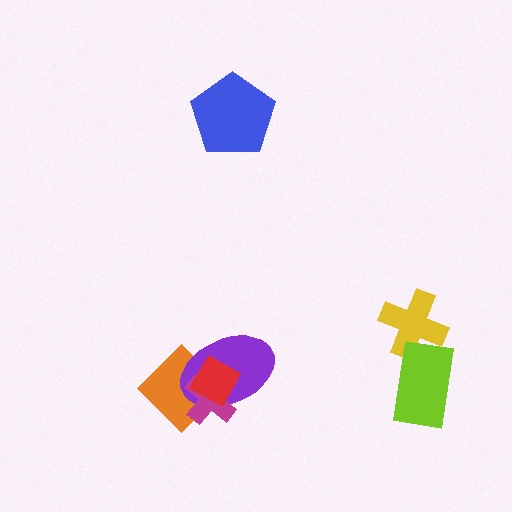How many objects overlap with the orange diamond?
3 objects overlap with the orange diamond.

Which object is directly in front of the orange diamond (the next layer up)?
The purple ellipse is directly in front of the orange diamond.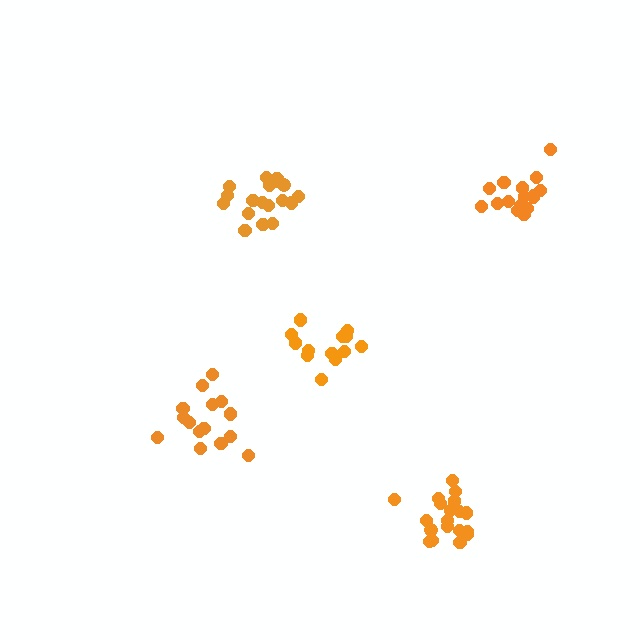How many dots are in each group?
Group 1: 15 dots, Group 2: 19 dots, Group 3: 19 dots, Group 4: 16 dots, Group 5: 14 dots (83 total).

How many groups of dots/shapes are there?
There are 5 groups.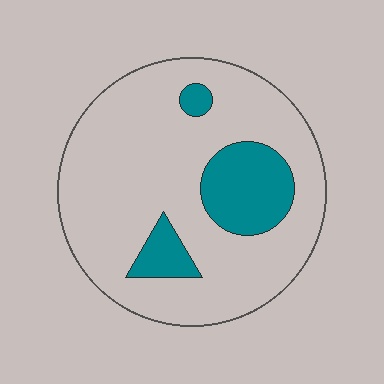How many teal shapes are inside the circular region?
3.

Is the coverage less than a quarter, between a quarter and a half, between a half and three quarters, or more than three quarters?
Less than a quarter.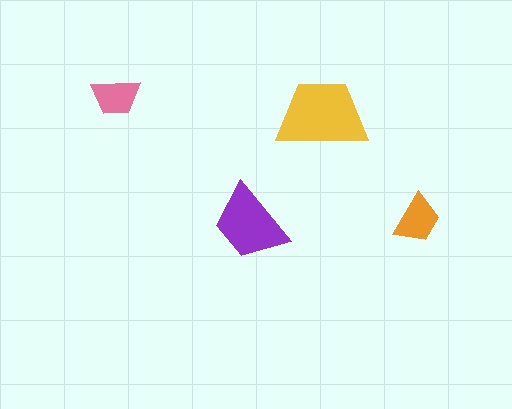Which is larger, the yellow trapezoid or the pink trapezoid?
The yellow one.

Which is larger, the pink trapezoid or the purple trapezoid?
The purple one.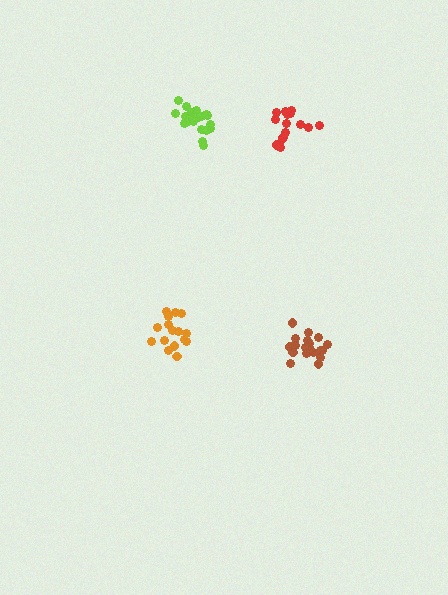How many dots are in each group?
Group 1: 16 dots, Group 2: 21 dots, Group 3: 20 dots, Group 4: 15 dots (72 total).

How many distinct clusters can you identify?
There are 4 distinct clusters.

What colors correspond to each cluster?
The clusters are colored: orange, brown, lime, red.